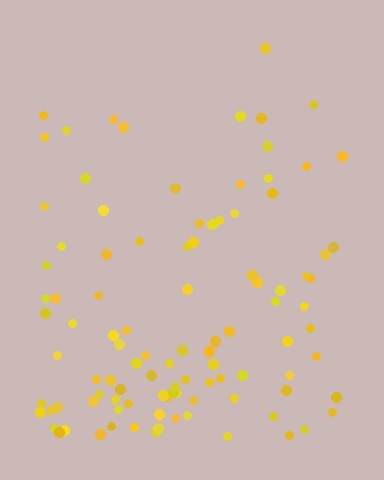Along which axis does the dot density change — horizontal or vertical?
Vertical.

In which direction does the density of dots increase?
From top to bottom, with the bottom side densest.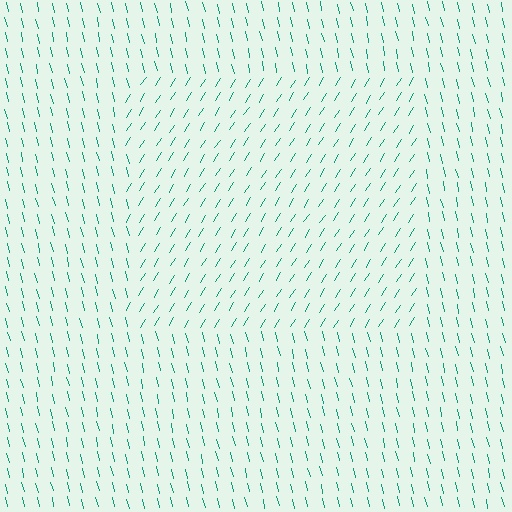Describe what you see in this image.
The image is filled with small teal line segments. A rectangle region in the image has lines oriented differently from the surrounding lines, creating a visible texture boundary.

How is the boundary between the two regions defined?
The boundary is defined purely by a change in line orientation (approximately 45 degrees difference). All lines are the same color and thickness.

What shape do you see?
I see a rectangle.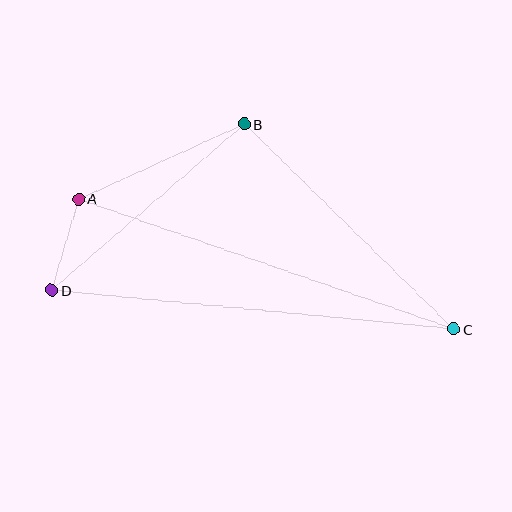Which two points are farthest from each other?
Points C and D are farthest from each other.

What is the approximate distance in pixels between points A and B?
The distance between A and B is approximately 182 pixels.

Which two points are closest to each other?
Points A and D are closest to each other.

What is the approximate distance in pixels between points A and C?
The distance between A and C is approximately 397 pixels.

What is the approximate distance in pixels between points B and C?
The distance between B and C is approximately 293 pixels.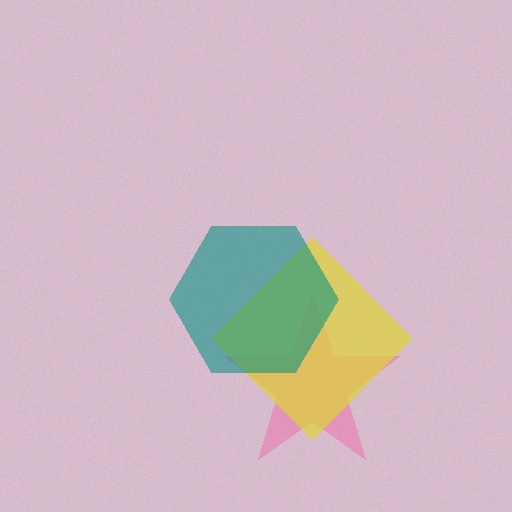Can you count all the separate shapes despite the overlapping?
Yes, there are 3 separate shapes.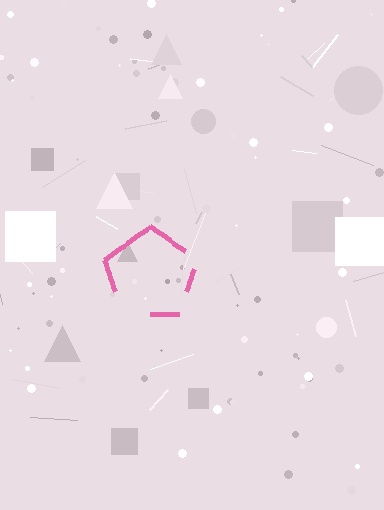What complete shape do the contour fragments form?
The contour fragments form a pentagon.